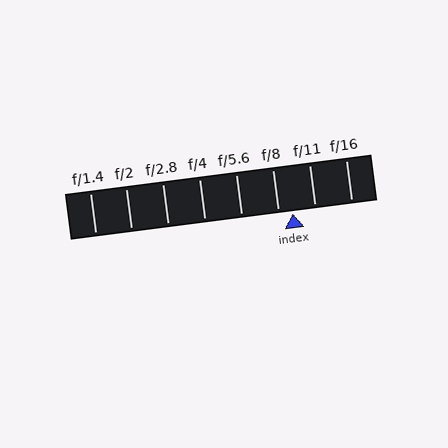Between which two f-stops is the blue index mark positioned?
The index mark is between f/8 and f/11.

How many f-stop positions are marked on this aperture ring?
There are 8 f-stop positions marked.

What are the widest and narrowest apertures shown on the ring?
The widest aperture shown is f/1.4 and the narrowest is f/16.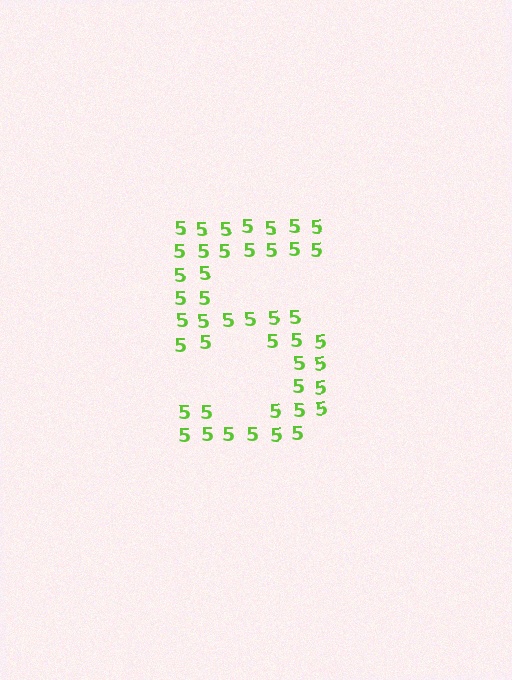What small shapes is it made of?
It is made of small digit 5's.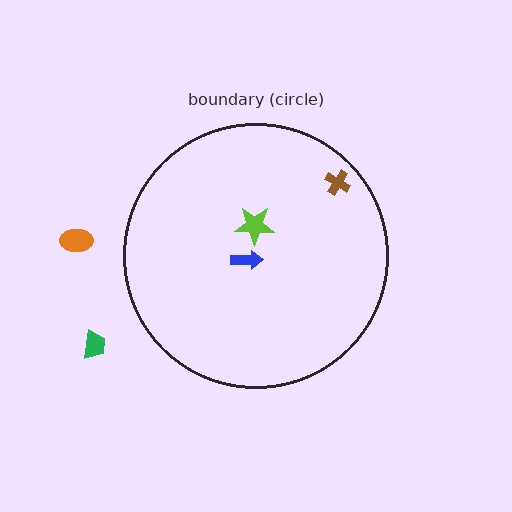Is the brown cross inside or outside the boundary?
Inside.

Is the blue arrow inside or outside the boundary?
Inside.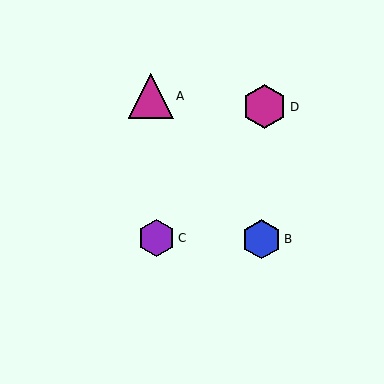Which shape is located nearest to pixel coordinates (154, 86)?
The magenta triangle (labeled A) at (151, 96) is nearest to that location.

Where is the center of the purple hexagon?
The center of the purple hexagon is at (157, 238).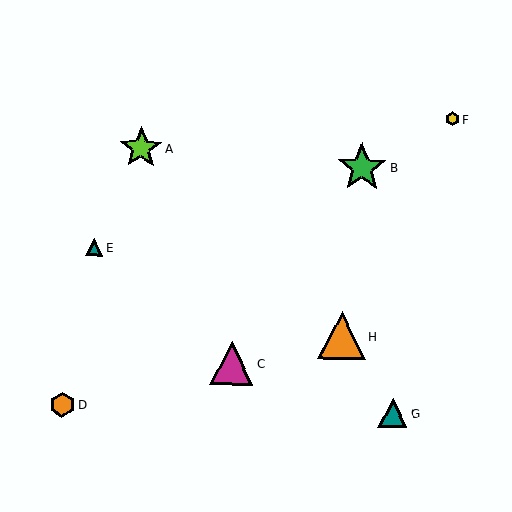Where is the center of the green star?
The center of the green star is at (362, 168).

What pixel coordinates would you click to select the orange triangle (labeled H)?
Click at (341, 335) to select the orange triangle H.